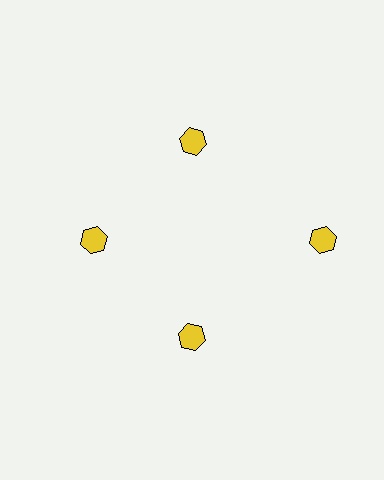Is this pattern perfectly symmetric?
No. The 4 yellow hexagons are arranged in a ring, but one element near the 3 o'clock position is pushed outward from the center, breaking the 4-fold rotational symmetry.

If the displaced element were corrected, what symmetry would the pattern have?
It would have 4-fold rotational symmetry — the pattern would map onto itself every 90 degrees.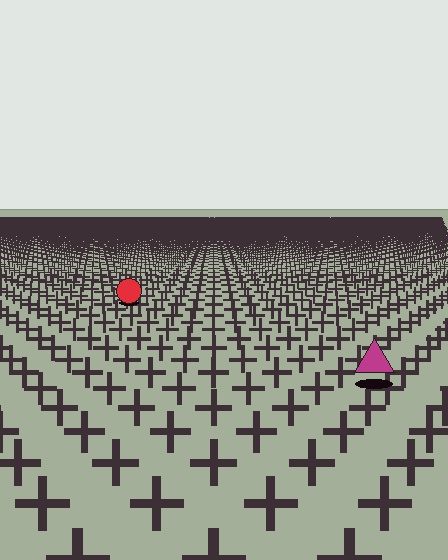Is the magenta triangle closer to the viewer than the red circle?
Yes. The magenta triangle is closer — you can tell from the texture gradient: the ground texture is coarser near it.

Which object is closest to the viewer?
The magenta triangle is closest. The texture marks near it are larger and more spread out.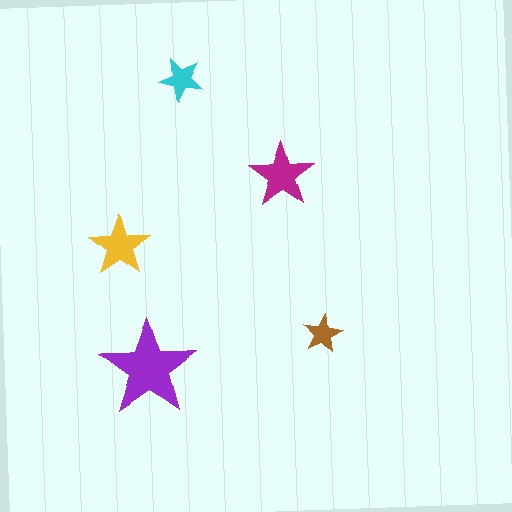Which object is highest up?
The cyan star is topmost.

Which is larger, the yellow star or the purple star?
The purple one.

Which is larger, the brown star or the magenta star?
The magenta one.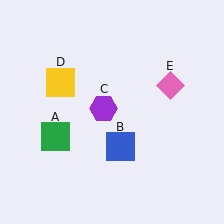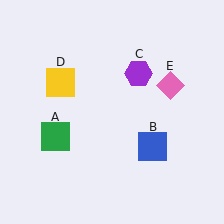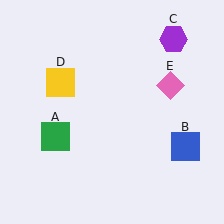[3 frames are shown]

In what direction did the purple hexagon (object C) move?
The purple hexagon (object C) moved up and to the right.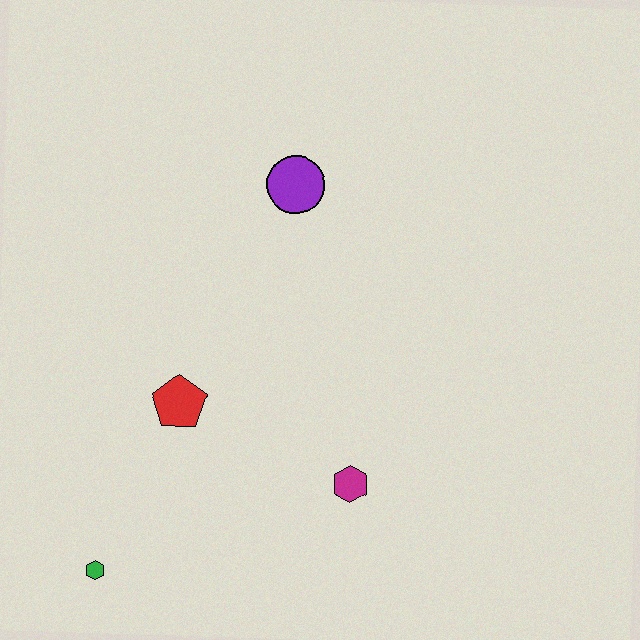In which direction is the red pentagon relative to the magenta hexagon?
The red pentagon is to the left of the magenta hexagon.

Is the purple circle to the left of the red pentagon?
No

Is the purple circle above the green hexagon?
Yes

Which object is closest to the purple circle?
The red pentagon is closest to the purple circle.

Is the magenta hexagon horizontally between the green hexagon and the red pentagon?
No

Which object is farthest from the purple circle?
The green hexagon is farthest from the purple circle.